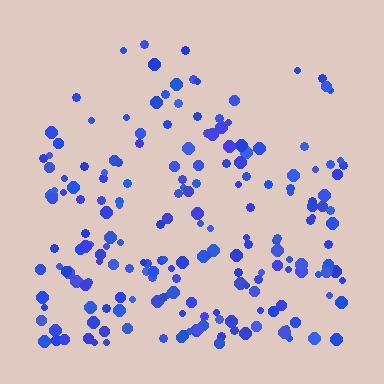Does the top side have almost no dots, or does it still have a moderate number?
Still a moderate number, just noticeably fewer than the bottom.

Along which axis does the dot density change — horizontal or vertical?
Vertical.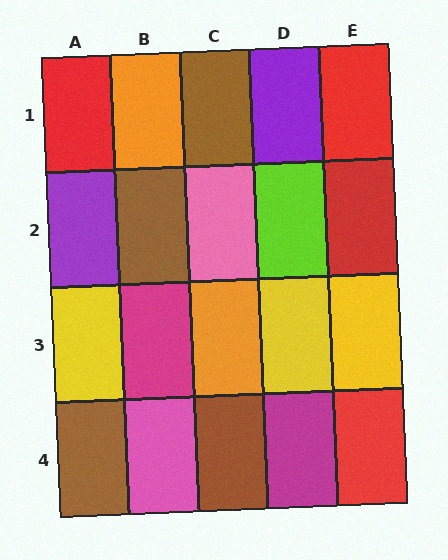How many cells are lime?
1 cell is lime.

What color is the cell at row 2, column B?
Brown.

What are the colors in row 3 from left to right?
Yellow, magenta, orange, yellow, yellow.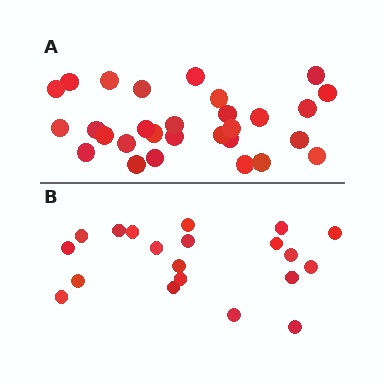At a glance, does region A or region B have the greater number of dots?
Region A (the top region) has more dots.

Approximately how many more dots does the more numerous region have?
Region A has roughly 8 or so more dots than region B.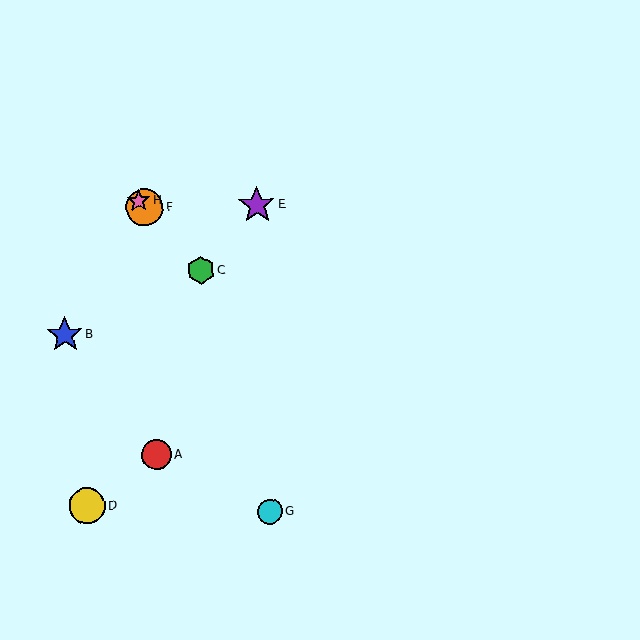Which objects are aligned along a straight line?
Objects C, F, H are aligned along a straight line.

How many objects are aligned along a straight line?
3 objects (C, F, H) are aligned along a straight line.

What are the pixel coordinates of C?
Object C is at (201, 270).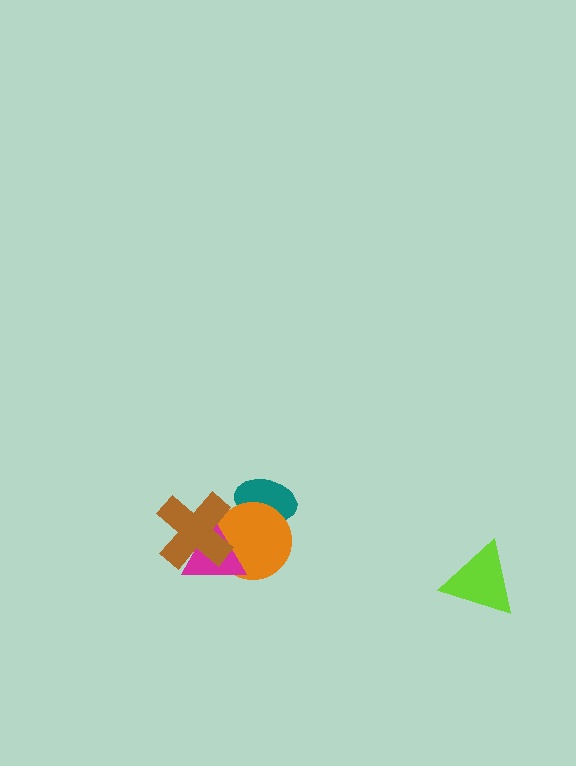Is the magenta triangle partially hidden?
Yes, it is partially covered by another shape.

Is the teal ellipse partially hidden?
Yes, it is partially covered by another shape.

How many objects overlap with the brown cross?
2 objects overlap with the brown cross.